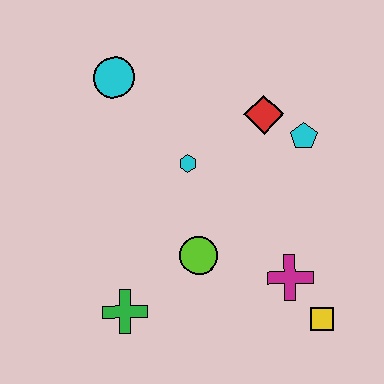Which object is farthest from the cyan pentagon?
The green cross is farthest from the cyan pentagon.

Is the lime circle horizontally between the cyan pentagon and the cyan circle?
Yes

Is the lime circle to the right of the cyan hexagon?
Yes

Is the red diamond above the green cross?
Yes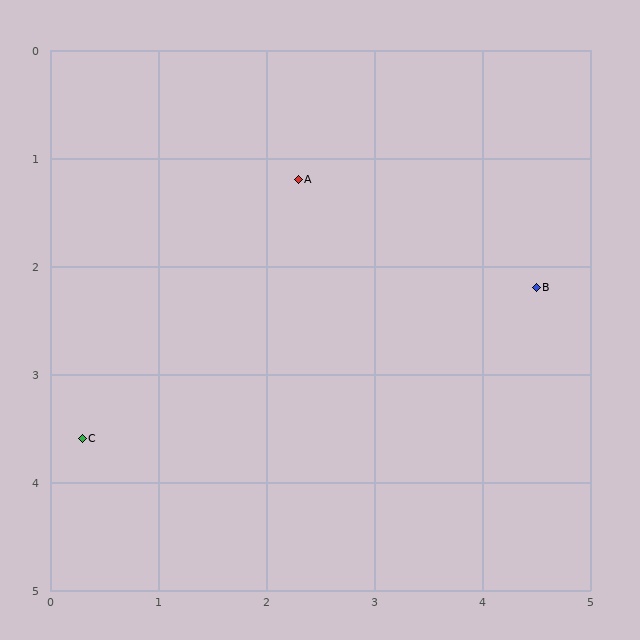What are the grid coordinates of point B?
Point B is at approximately (4.5, 2.2).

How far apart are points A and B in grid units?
Points A and B are about 2.4 grid units apart.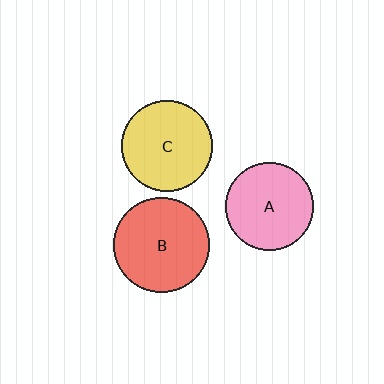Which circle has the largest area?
Circle B (red).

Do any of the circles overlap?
No, none of the circles overlap.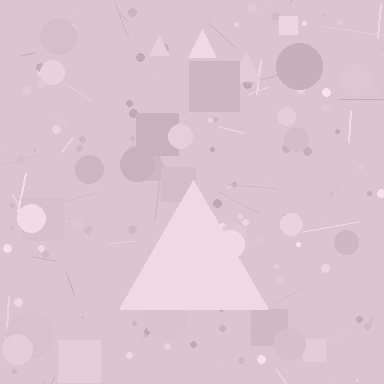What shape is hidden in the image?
A triangle is hidden in the image.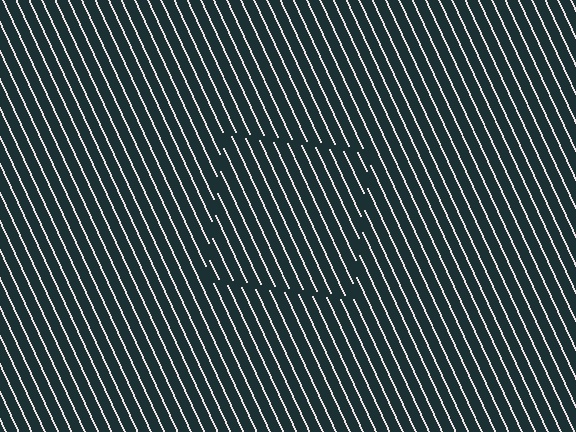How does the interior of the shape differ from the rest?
The interior of the shape contains the same grating, shifted by half a period — the contour is defined by the phase discontinuity where line-ends from the inner and outer gratings abut.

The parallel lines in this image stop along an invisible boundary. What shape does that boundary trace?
An illusory square. The interior of the shape contains the same grating, shifted by half a period — the contour is defined by the phase discontinuity where line-ends from the inner and outer gratings abut.